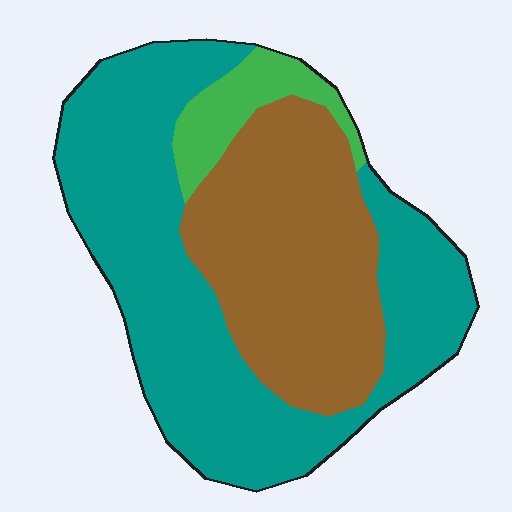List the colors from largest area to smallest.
From largest to smallest: teal, brown, green.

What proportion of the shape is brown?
Brown takes up about three eighths (3/8) of the shape.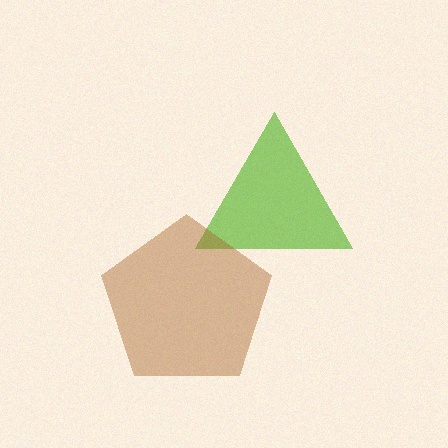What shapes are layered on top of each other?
The layered shapes are: a lime triangle, a brown pentagon.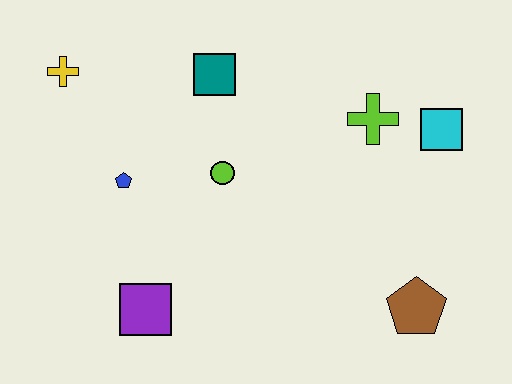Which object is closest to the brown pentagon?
The cyan square is closest to the brown pentagon.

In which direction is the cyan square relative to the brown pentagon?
The cyan square is above the brown pentagon.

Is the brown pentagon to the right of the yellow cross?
Yes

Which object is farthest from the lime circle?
The brown pentagon is farthest from the lime circle.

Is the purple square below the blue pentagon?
Yes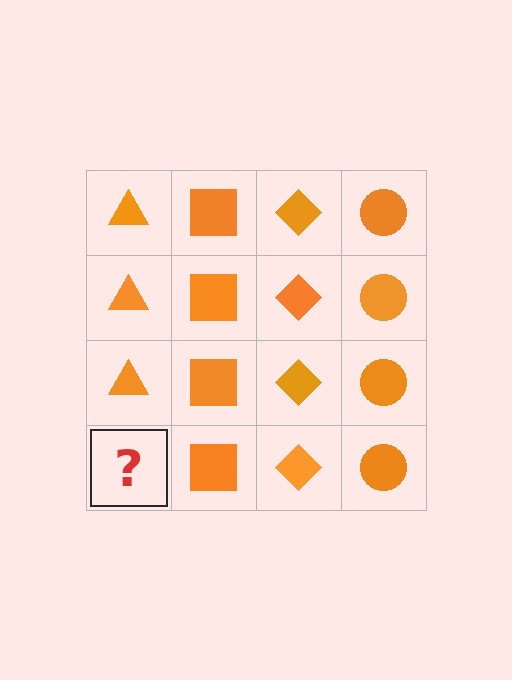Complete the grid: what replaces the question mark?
The question mark should be replaced with an orange triangle.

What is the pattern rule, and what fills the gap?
The rule is that each column has a consistent shape. The gap should be filled with an orange triangle.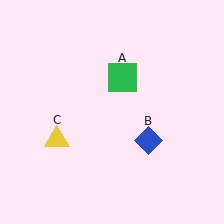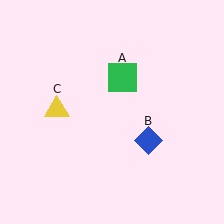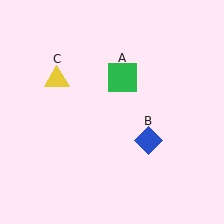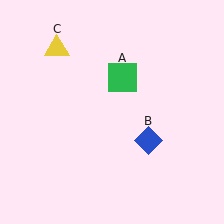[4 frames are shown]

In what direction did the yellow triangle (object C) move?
The yellow triangle (object C) moved up.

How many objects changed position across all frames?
1 object changed position: yellow triangle (object C).